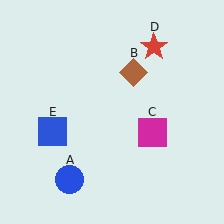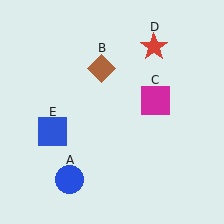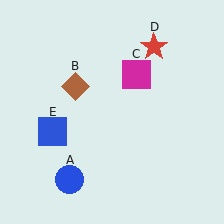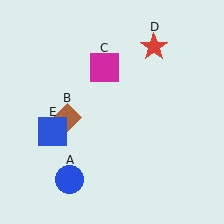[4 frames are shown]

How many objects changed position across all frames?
2 objects changed position: brown diamond (object B), magenta square (object C).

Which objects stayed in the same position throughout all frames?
Blue circle (object A) and red star (object D) and blue square (object E) remained stationary.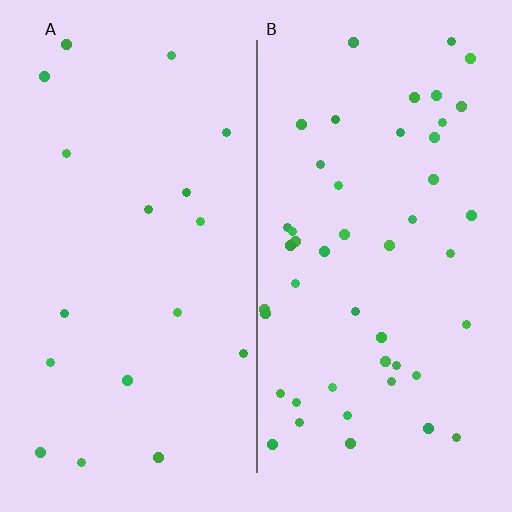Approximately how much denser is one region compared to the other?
Approximately 2.7× — region B over region A.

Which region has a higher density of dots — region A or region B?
B (the right).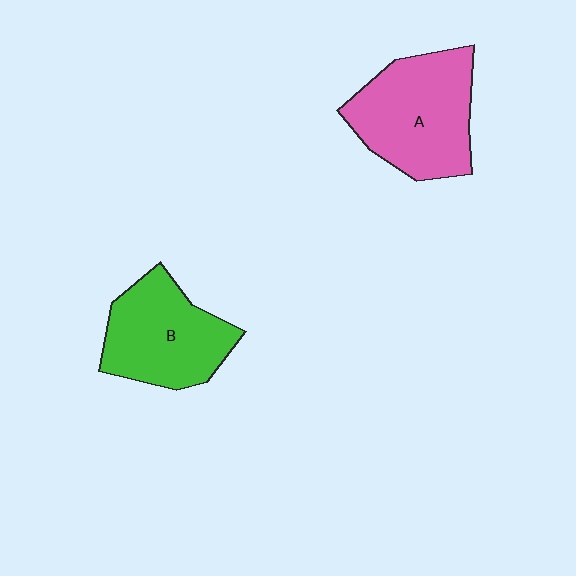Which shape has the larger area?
Shape A (pink).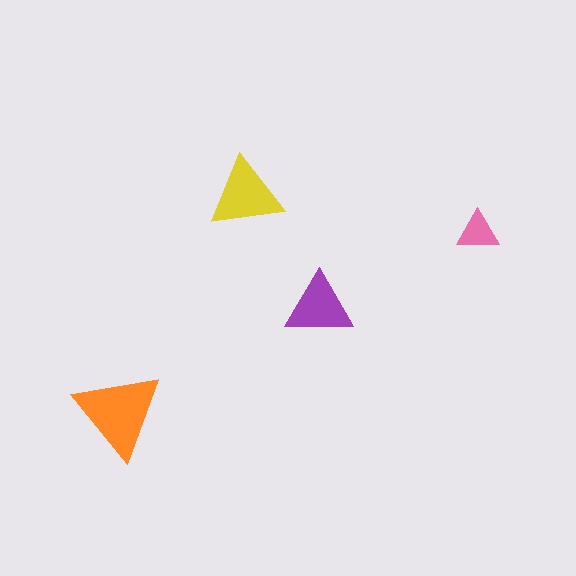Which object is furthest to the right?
The pink triangle is rightmost.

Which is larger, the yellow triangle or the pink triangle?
The yellow one.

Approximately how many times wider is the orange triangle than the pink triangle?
About 2 times wider.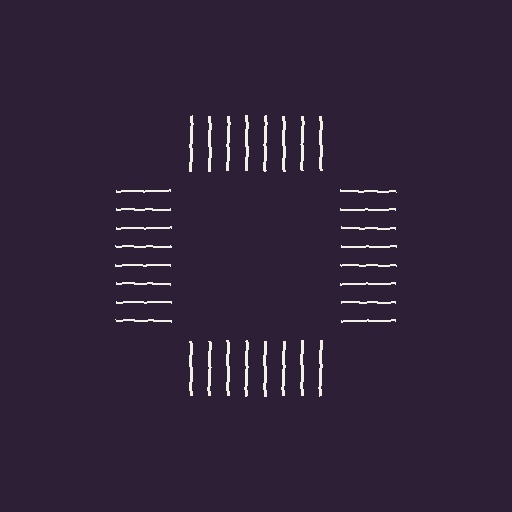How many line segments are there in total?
32 — 8 along each of the 4 edges.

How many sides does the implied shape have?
4 sides — the line-ends trace a square.